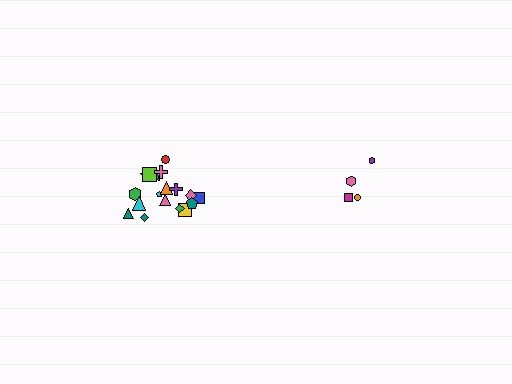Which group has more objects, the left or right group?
The left group.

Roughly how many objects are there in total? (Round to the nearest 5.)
Roughly 20 objects in total.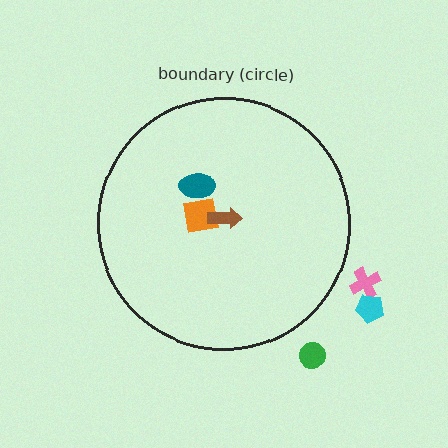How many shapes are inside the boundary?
3 inside, 3 outside.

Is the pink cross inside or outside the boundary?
Outside.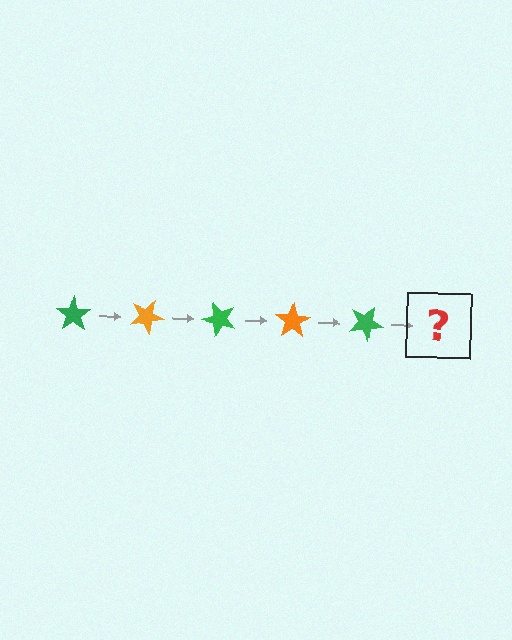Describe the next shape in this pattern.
It should be an orange star, rotated 125 degrees from the start.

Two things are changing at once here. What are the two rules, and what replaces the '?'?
The two rules are that it rotates 25 degrees each step and the color cycles through green and orange. The '?' should be an orange star, rotated 125 degrees from the start.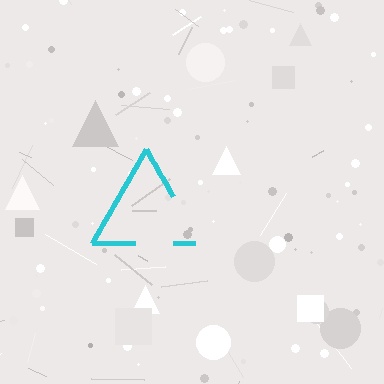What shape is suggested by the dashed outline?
The dashed outline suggests a triangle.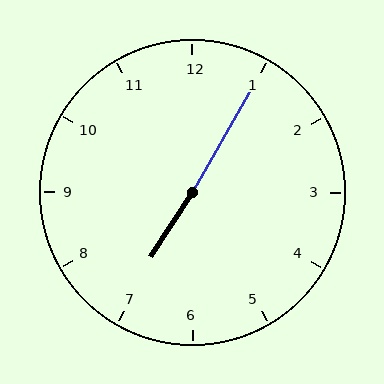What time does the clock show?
7:05.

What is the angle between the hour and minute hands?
Approximately 178 degrees.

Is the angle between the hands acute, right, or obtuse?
It is obtuse.